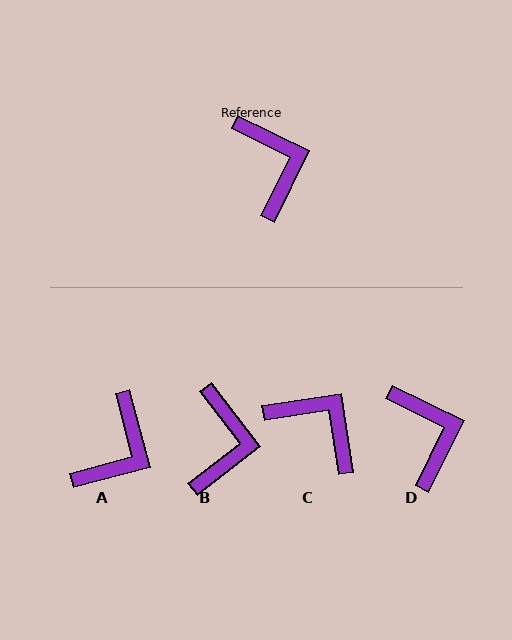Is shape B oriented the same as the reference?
No, it is off by about 26 degrees.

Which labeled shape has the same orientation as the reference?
D.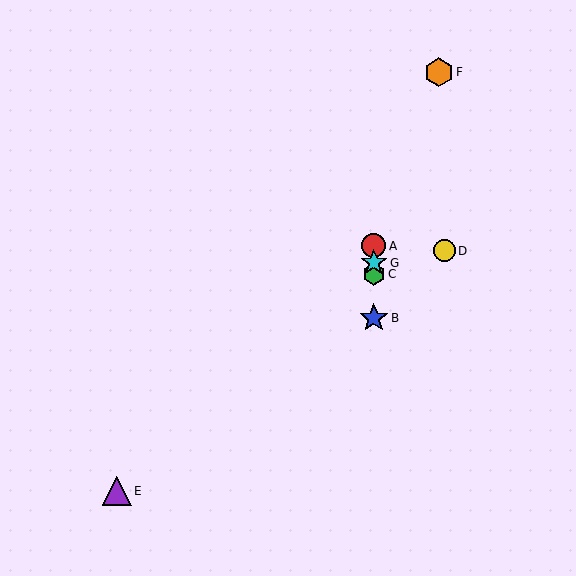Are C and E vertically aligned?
No, C is at x≈374 and E is at x≈117.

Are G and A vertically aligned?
Yes, both are at x≈374.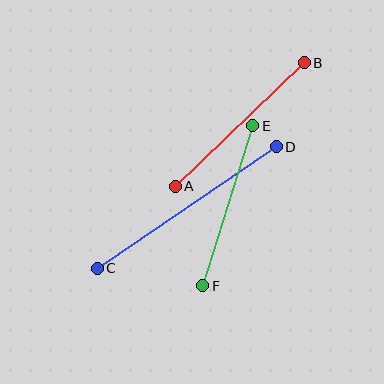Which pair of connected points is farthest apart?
Points C and D are farthest apart.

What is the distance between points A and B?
The distance is approximately 179 pixels.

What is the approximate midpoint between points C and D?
The midpoint is at approximately (187, 207) pixels.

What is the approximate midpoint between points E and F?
The midpoint is at approximately (228, 206) pixels.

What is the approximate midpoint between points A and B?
The midpoint is at approximately (240, 124) pixels.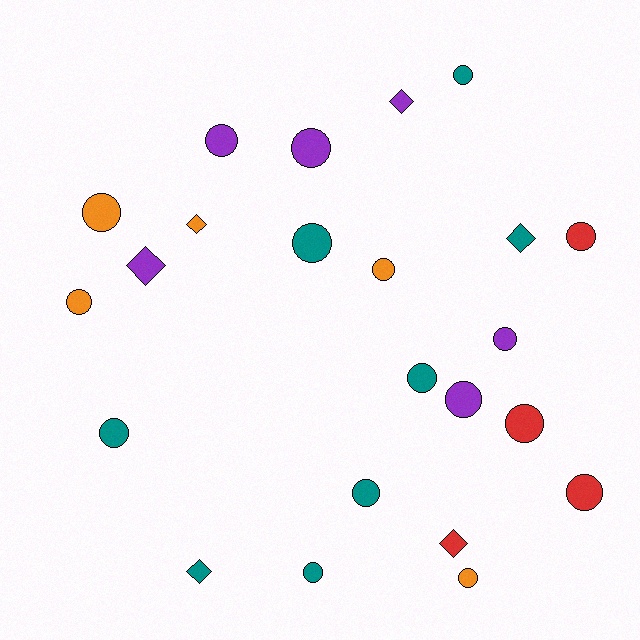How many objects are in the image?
There are 23 objects.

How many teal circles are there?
There are 6 teal circles.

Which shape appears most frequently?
Circle, with 17 objects.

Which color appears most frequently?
Teal, with 8 objects.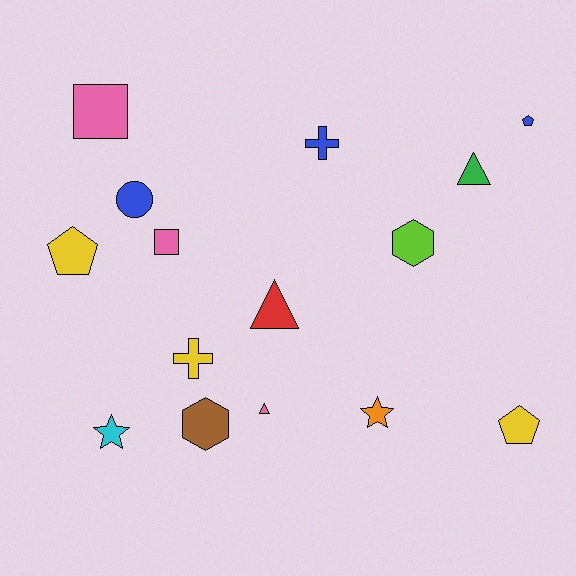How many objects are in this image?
There are 15 objects.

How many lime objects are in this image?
There is 1 lime object.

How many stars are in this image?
There are 2 stars.